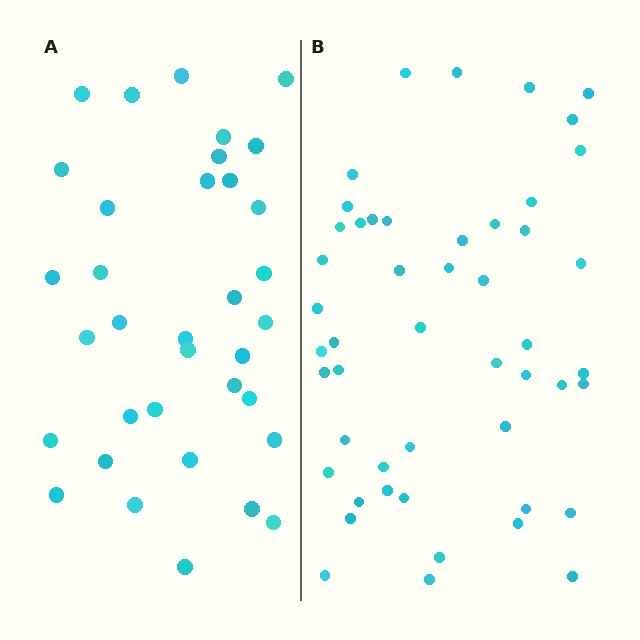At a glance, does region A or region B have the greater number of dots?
Region B (the right region) has more dots.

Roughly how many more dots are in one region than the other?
Region B has approximately 15 more dots than region A.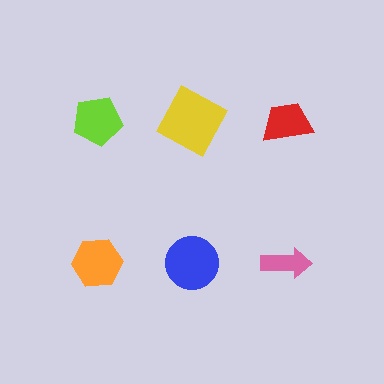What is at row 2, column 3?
A pink arrow.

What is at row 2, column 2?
A blue circle.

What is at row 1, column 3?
A red trapezoid.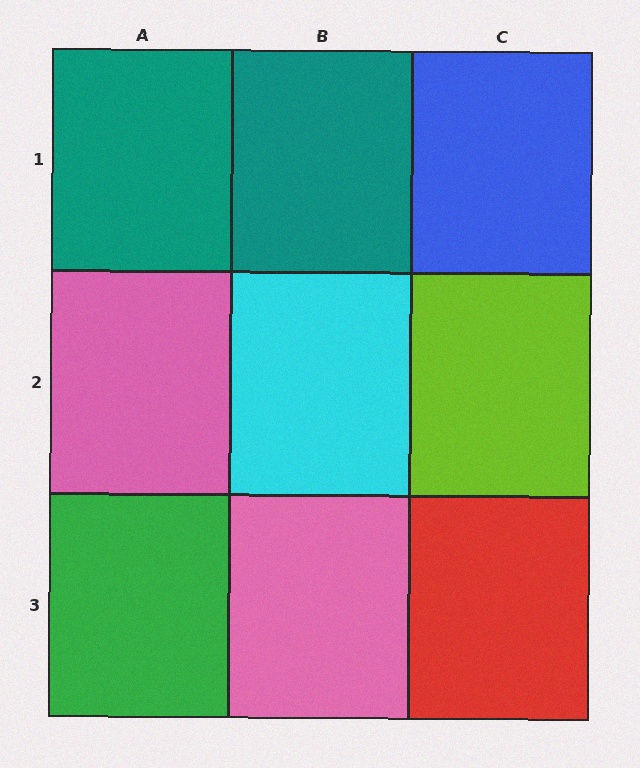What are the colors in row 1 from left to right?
Teal, teal, blue.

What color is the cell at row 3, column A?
Green.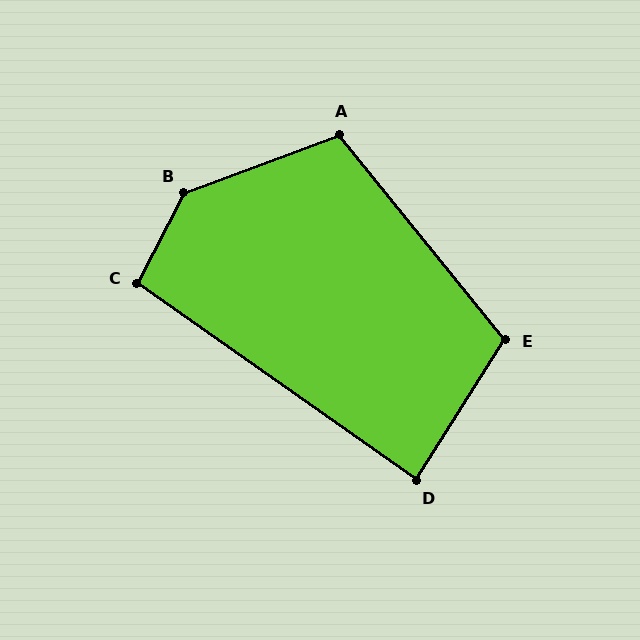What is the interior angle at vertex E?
Approximately 108 degrees (obtuse).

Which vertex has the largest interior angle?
B, at approximately 138 degrees.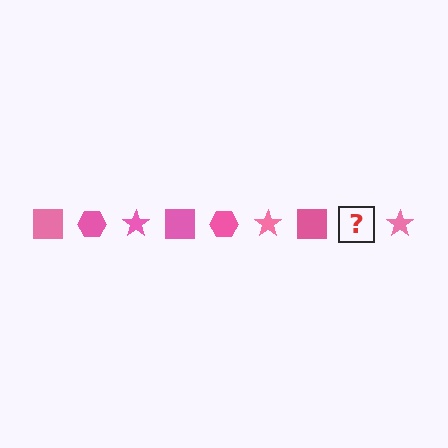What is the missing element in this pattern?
The missing element is a pink hexagon.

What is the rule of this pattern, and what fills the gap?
The rule is that the pattern cycles through square, hexagon, star shapes in pink. The gap should be filled with a pink hexagon.